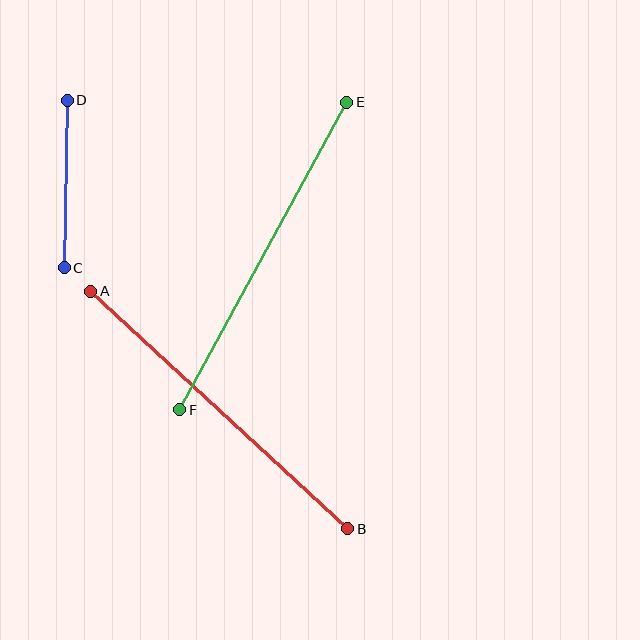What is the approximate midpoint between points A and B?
The midpoint is at approximately (219, 410) pixels.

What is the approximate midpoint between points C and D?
The midpoint is at approximately (66, 184) pixels.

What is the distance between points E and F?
The distance is approximately 350 pixels.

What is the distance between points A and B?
The distance is approximately 350 pixels.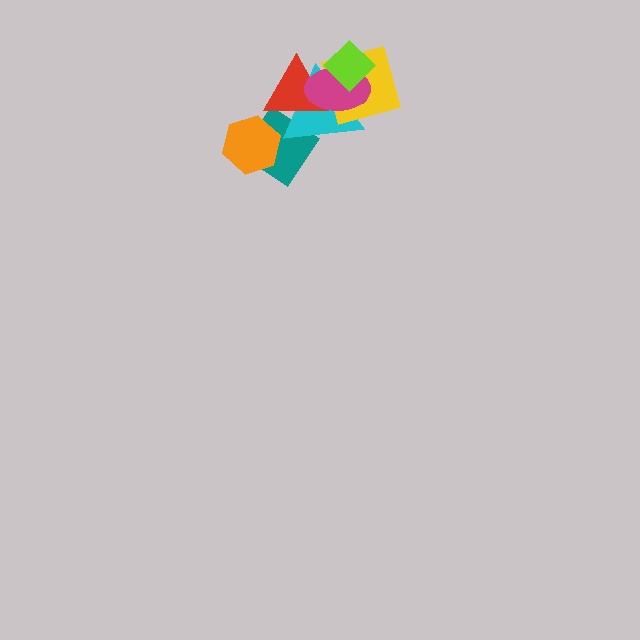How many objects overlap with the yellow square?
4 objects overlap with the yellow square.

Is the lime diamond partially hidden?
No, no other shape covers it.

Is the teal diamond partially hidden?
Yes, it is partially covered by another shape.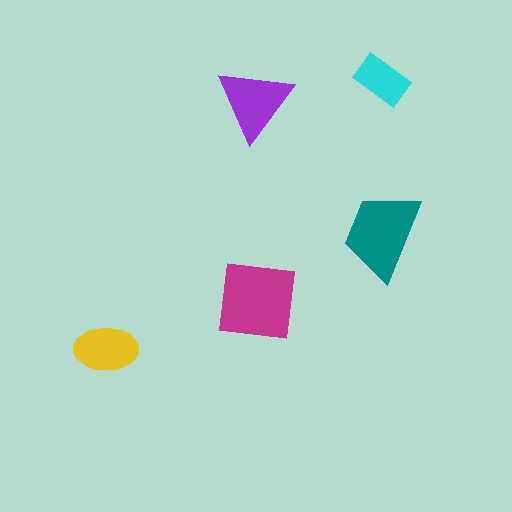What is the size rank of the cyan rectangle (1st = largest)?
5th.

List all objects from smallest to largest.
The cyan rectangle, the yellow ellipse, the purple triangle, the teal trapezoid, the magenta square.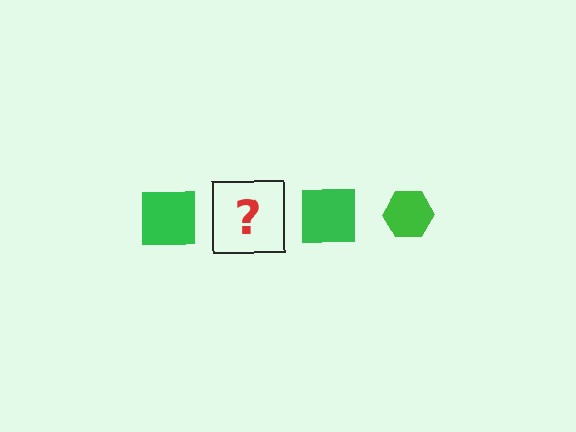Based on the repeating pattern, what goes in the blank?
The blank should be a green hexagon.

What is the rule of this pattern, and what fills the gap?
The rule is that the pattern cycles through square, hexagon shapes in green. The gap should be filled with a green hexagon.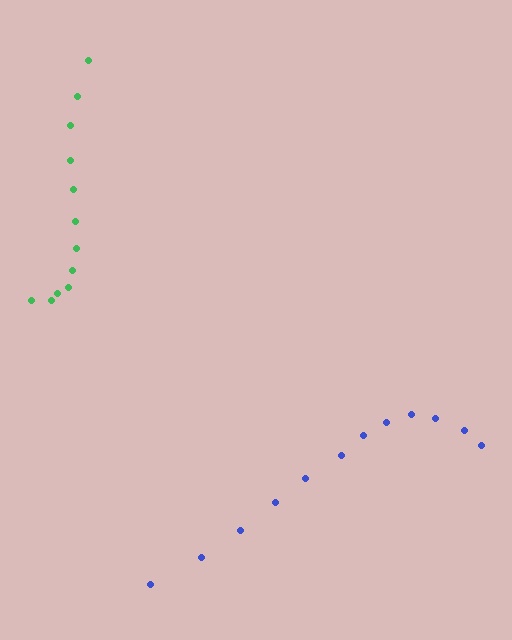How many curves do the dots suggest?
There are 2 distinct paths.